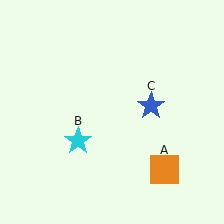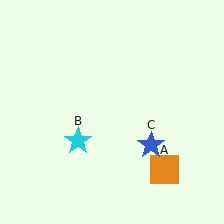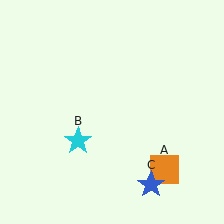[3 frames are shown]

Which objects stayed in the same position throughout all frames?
Orange square (object A) and cyan star (object B) remained stationary.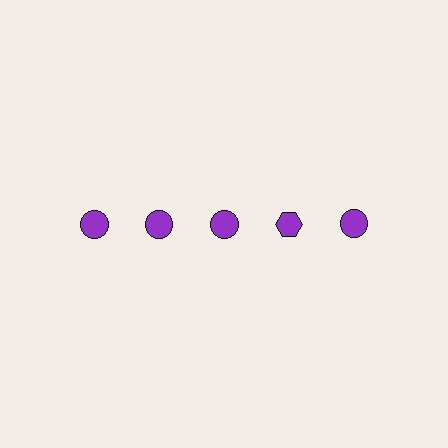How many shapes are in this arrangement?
There are 5 shapes arranged in a grid pattern.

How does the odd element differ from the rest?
It has a different shape: hexagon instead of circle.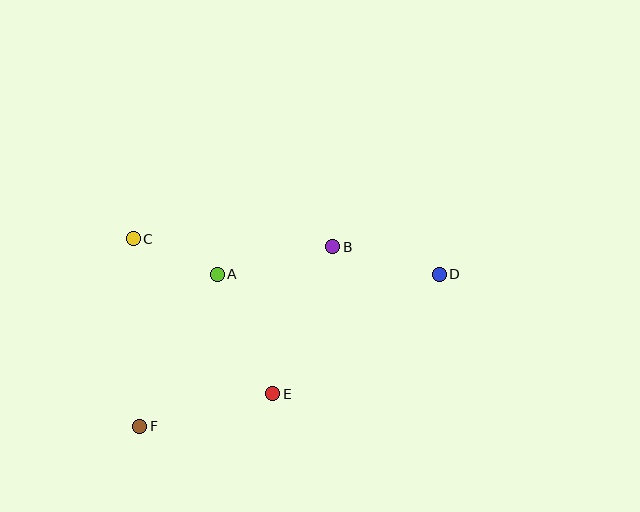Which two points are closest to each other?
Points A and C are closest to each other.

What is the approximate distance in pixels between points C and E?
The distance between C and E is approximately 209 pixels.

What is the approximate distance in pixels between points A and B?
The distance between A and B is approximately 119 pixels.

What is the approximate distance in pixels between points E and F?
The distance between E and F is approximately 137 pixels.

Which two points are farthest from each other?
Points D and F are farthest from each other.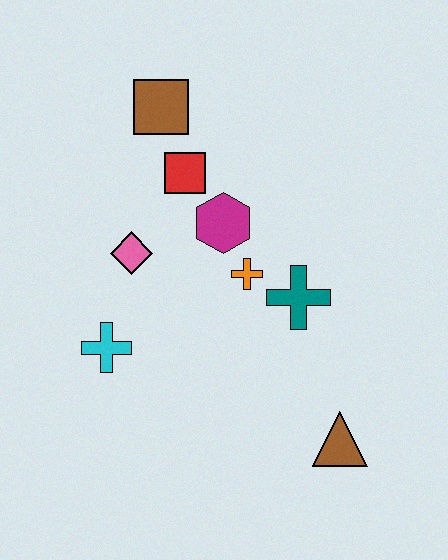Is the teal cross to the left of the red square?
No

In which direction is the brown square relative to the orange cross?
The brown square is above the orange cross.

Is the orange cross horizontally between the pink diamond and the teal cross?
Yes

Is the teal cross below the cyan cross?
No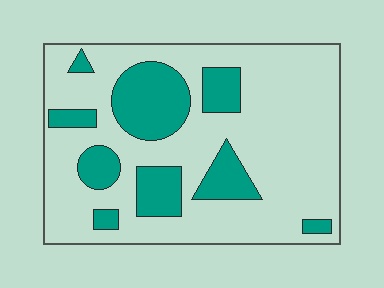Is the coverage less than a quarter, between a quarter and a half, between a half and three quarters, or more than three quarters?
Between a quarter and a half.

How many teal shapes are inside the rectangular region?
9.